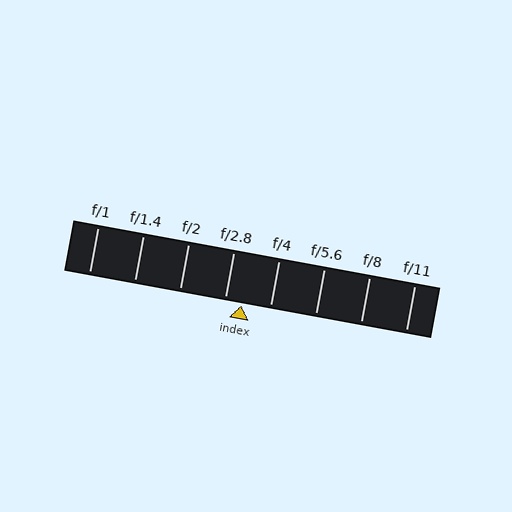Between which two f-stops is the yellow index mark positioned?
The index mark is between f/2.8 and f/4.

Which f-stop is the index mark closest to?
The index mark is closest to f/2.8.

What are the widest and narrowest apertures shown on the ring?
The widest aperture shown is f/1 and the narrowest is f/11.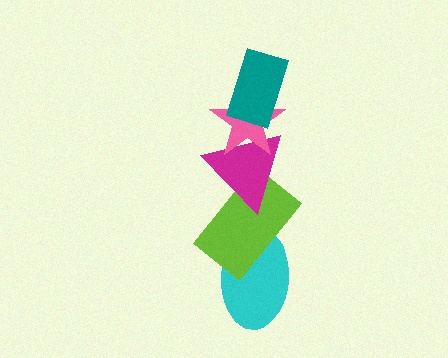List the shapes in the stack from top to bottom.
From top to bottom: the teal rectangle, the pink star, the magenta triangle, the lime rectangle, the cyan ellipse.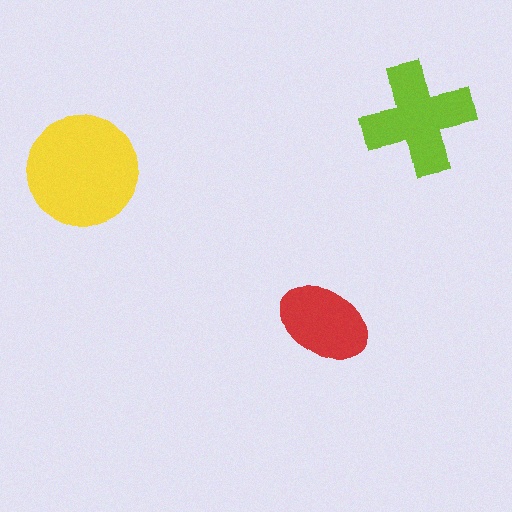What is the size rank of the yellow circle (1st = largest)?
1st.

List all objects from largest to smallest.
The yellow circle, the lime cross, the red ellipse.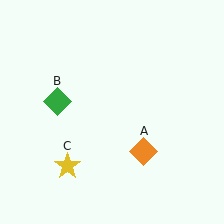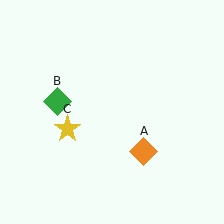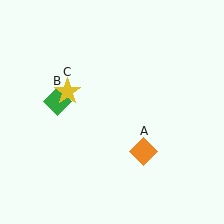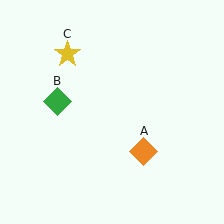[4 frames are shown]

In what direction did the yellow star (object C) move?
The yellow star (object C) moved up.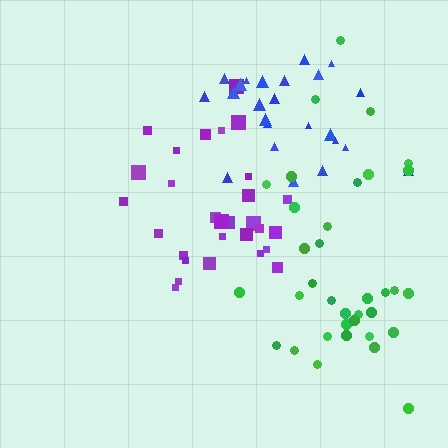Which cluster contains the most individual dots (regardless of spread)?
Green (35).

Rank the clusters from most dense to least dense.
blue, purple, green.